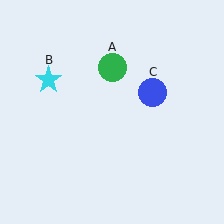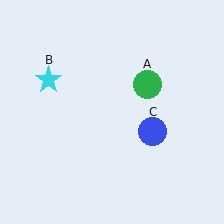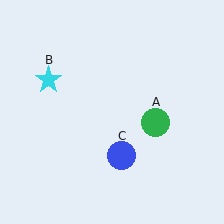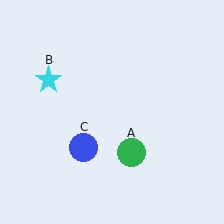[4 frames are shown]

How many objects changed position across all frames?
2 objects changed position: green circle (object A), blue circle (object C).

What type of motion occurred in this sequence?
The green circle (object A), blue circle (object C) rotated clockwise around the center of the scene.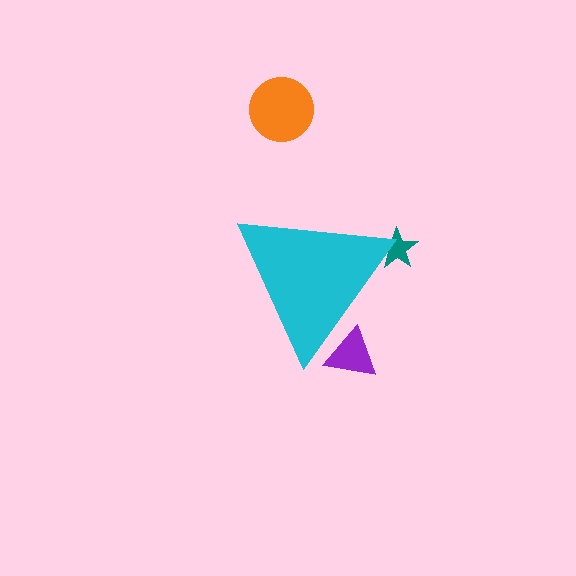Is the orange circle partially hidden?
No, the orange circle is fully visible.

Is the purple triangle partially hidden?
Yes, the purple triangle is partially hidden behind the cyan triangle.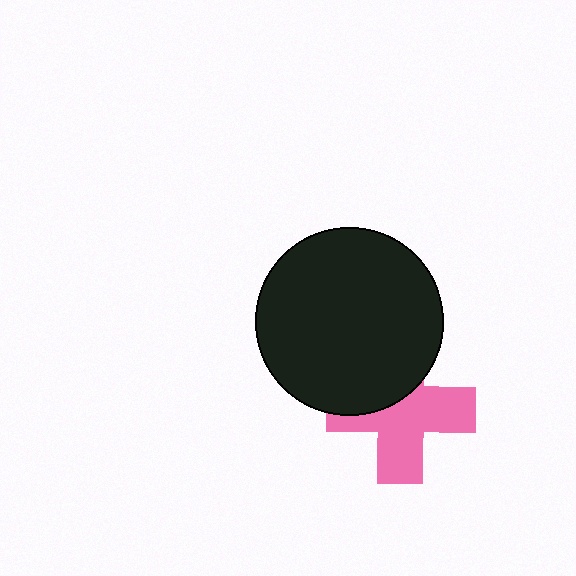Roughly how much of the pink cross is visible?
About half of it is visible (roughly 61%).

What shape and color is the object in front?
The object in front is a black circle.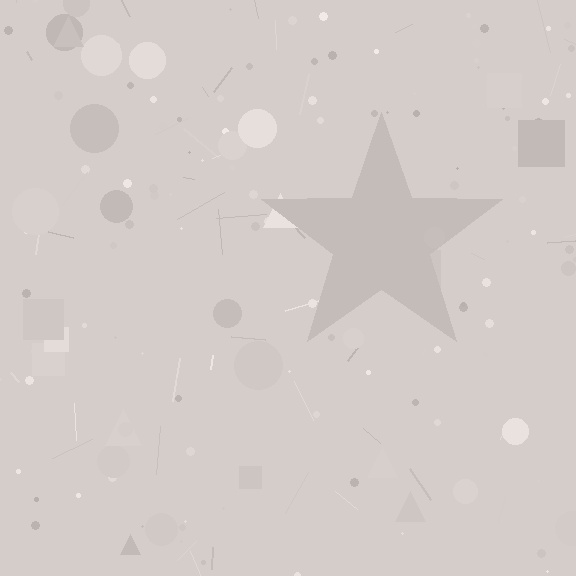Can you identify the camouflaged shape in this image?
The camouflaged shape is a star.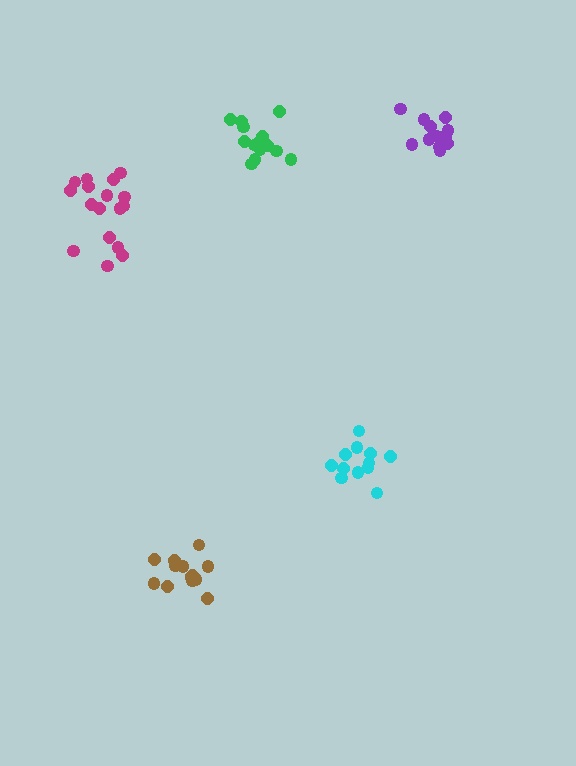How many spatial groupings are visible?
There are 5 spatial groupings.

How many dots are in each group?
Group 1: 14 dots, Group 2: 14 dots, Group 3: 13 dots, Group 4: 12 dots, Group 5: 17 dots (70 total).